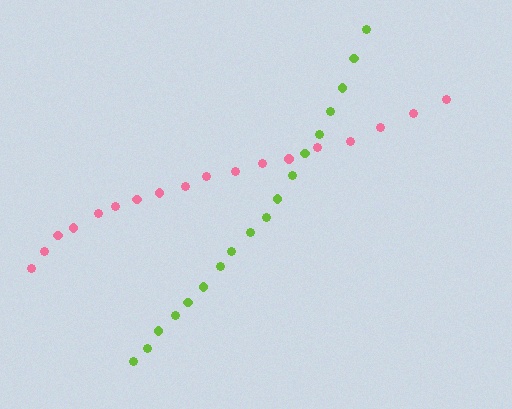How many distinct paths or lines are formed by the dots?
There are 2 distinct paths.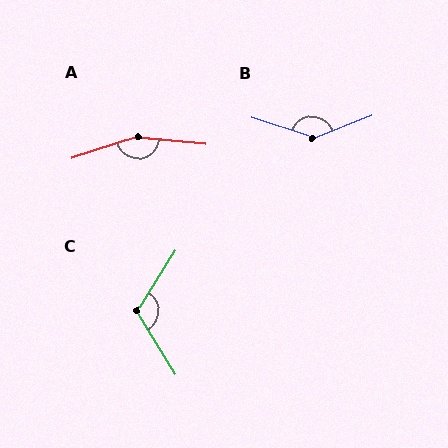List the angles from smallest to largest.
C (116°), B (140°), A (157°).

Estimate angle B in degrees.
Approximately 140 degrees.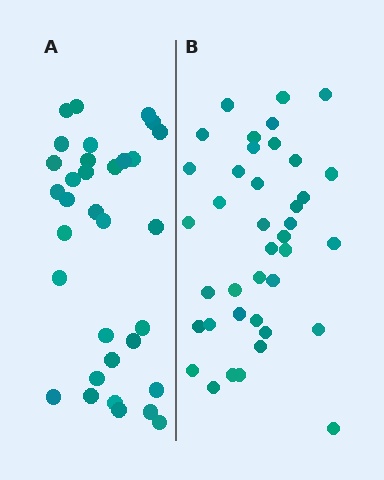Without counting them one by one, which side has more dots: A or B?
Region B (the right region) has more dots.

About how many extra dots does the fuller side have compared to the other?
Region B has about 6 more dots than region A.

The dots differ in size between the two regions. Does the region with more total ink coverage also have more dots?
No. Region A has more total ink coverage because its dots are larger, but region B actually contains more individual dots. Total area can be misleading — the number of items is what matters here.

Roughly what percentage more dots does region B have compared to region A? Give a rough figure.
About 20% more.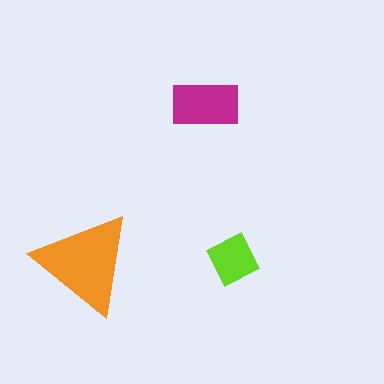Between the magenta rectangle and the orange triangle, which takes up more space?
The orange triangle.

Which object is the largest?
The orange triangle.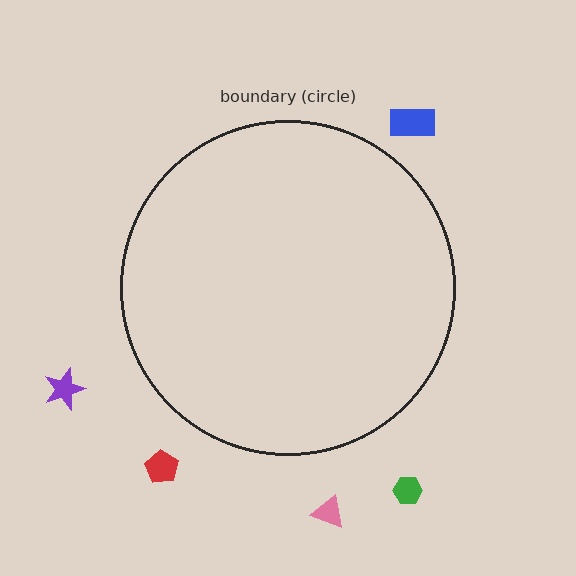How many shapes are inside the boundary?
0 inside, 5 outside.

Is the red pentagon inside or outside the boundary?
Outside.